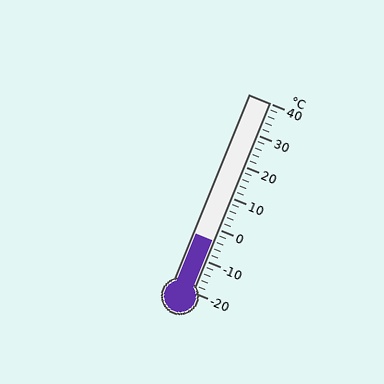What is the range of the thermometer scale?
The thermometer scale ranges from -20°C to 40°C.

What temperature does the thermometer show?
The thermometer shows approximately -4°C.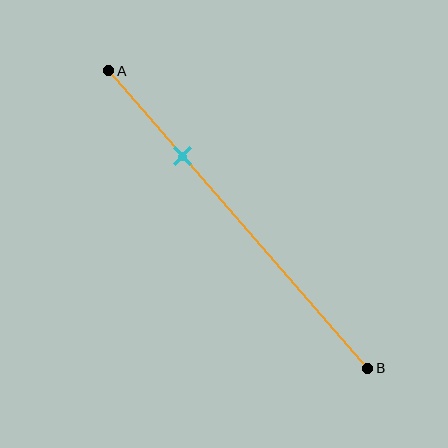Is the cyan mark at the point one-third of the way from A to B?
No, the mark is at about 30% from A, not at the 33% one-third point.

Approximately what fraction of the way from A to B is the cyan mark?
The cyan mark is approximately 30% of the way from A to B.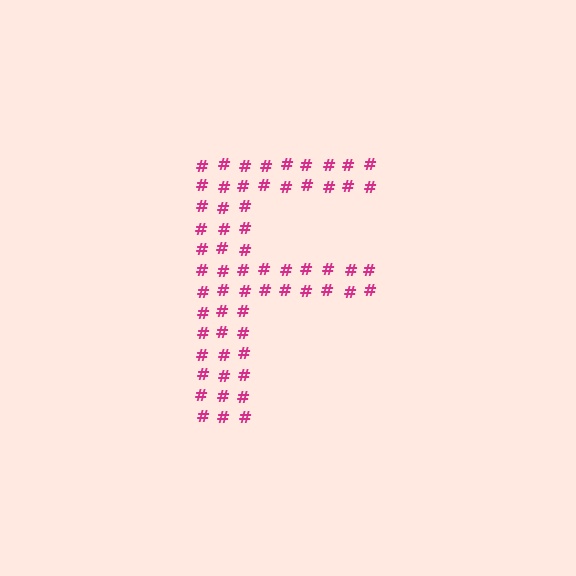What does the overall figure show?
The overall figure shows the letter F.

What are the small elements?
The small elements are hash symbols.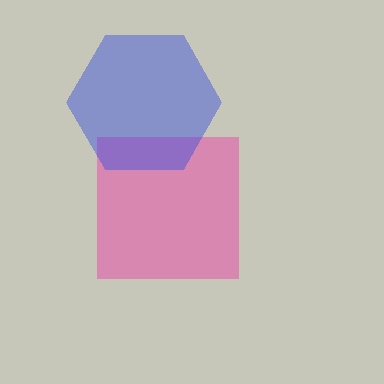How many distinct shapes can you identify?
There are 2 distinct shapes: a pink square, a blue hexagon.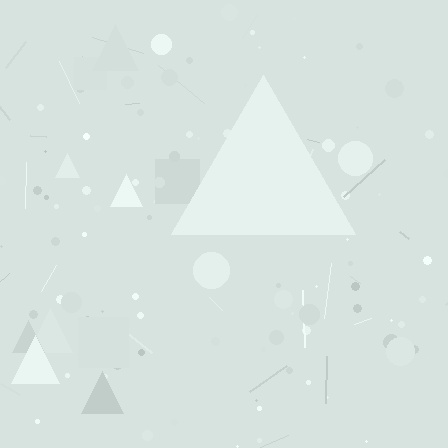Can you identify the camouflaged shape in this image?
The camouflaged shape is a triangle.